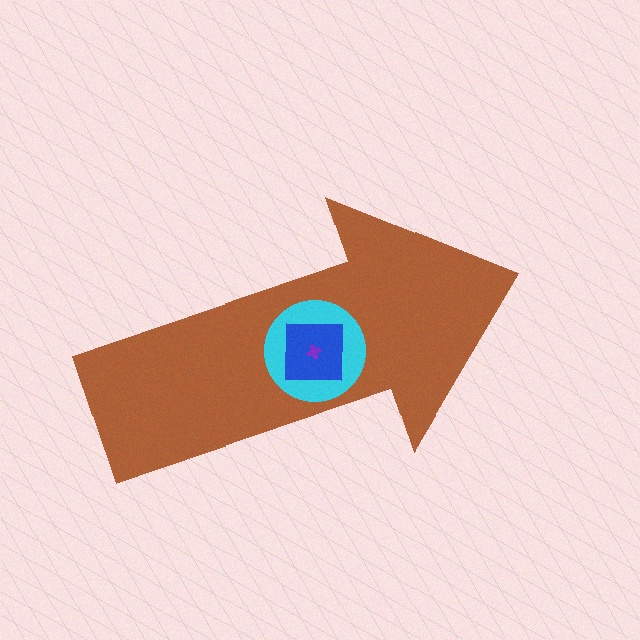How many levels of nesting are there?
4.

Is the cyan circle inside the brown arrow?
Yes.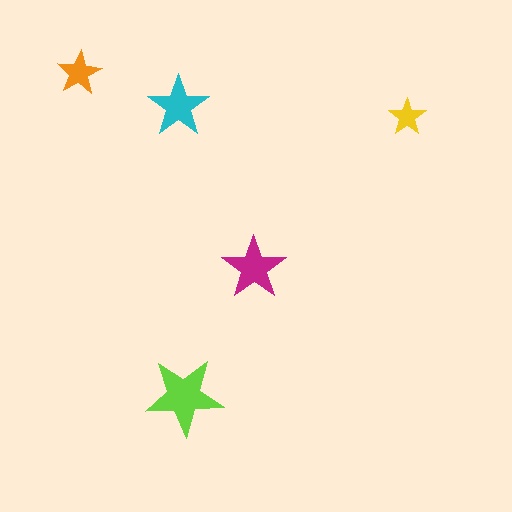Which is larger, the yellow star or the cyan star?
The cyan one.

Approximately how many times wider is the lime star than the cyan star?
About 1.5 times wider.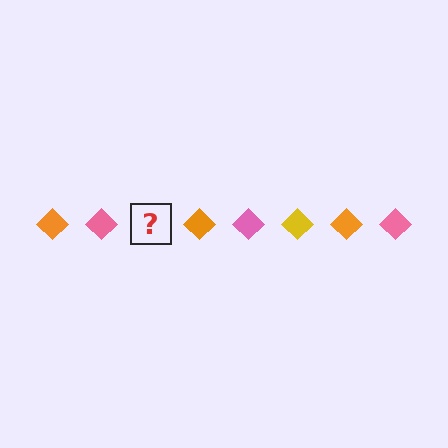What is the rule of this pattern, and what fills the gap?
The rule is that the pattern cycles through orange, pink, yellow diamonds. The gap should be filled with a yellow diamond.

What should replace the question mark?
The question mark should be replaced with a yellow diamond.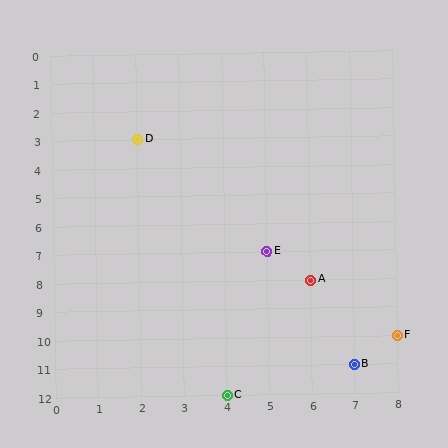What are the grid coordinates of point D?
Point D is at grid coordinates (2, 3).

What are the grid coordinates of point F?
Point F is at grid coordinates (8, 10).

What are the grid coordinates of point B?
Point B is at grid coordinates (7, 11).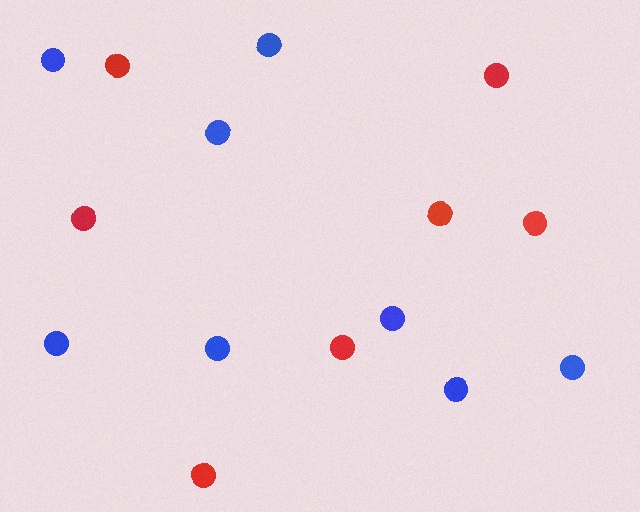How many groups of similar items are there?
There are 2 groups: one group of blue circles (8) and one group of red circles (7).